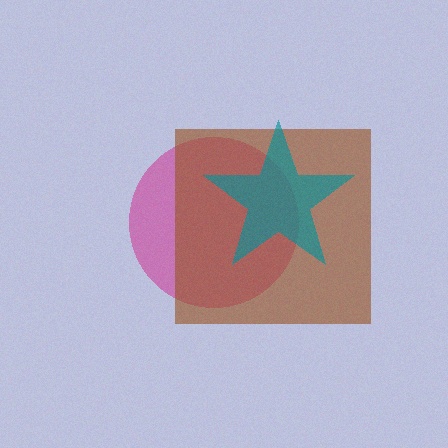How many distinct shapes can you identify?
There are 3 distinct shapes: a magenta circle, a brown square, a teal star.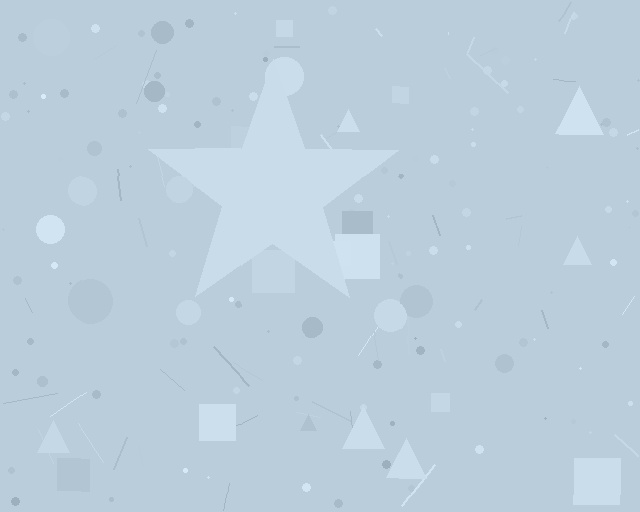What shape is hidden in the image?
A star is hidden in the image.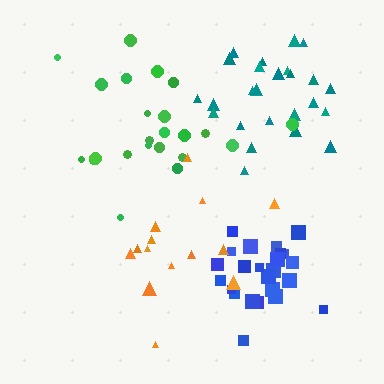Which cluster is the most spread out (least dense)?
Orange.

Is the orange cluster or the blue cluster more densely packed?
Blue.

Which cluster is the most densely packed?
Blue.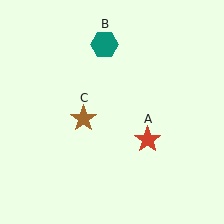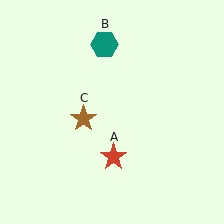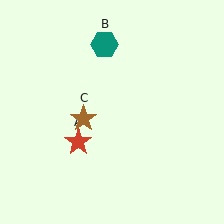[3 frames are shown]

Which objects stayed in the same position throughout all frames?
Teal hexagon (object B) and brown star (object C) remained stationary.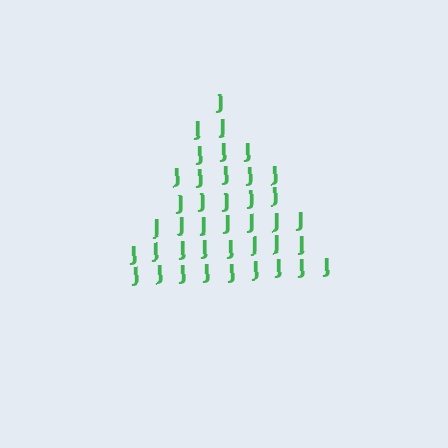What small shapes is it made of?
It is made of small letter J's.